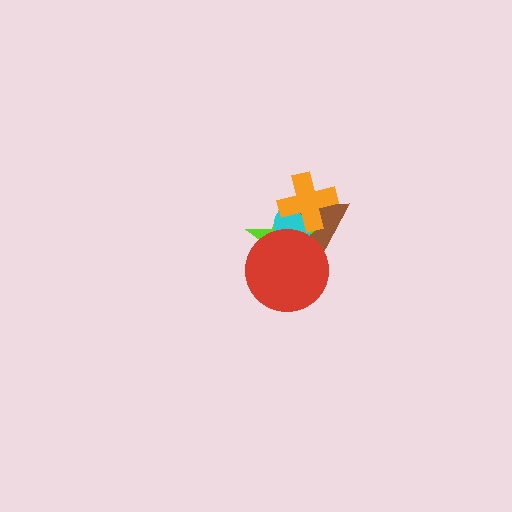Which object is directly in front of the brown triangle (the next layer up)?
The lime star is directly in front of the brown triangle.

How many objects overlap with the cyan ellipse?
4 objects overlap with the cyan ellipse.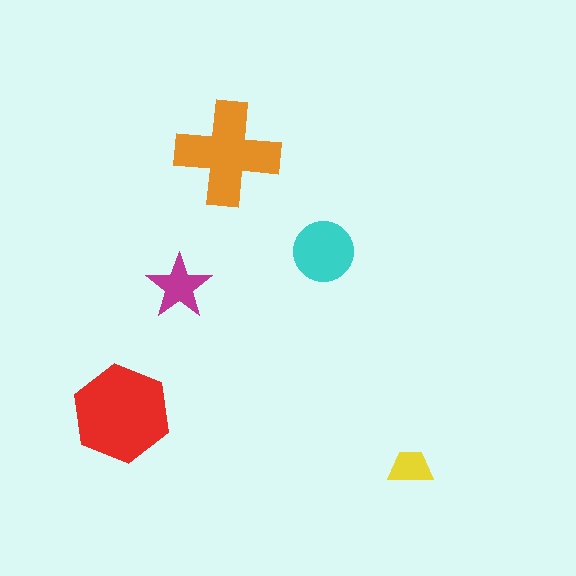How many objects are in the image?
There are 5 objects in the image.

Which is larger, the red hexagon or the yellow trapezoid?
The red hexagon.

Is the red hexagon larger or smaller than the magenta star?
Larger.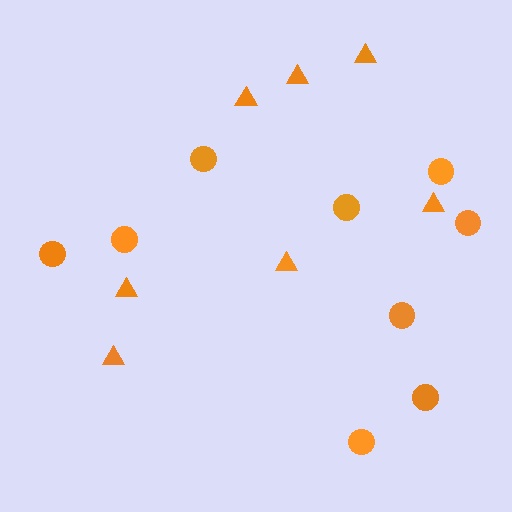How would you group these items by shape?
There are 2 groups: one group of triangles (7) and one group of circles (9).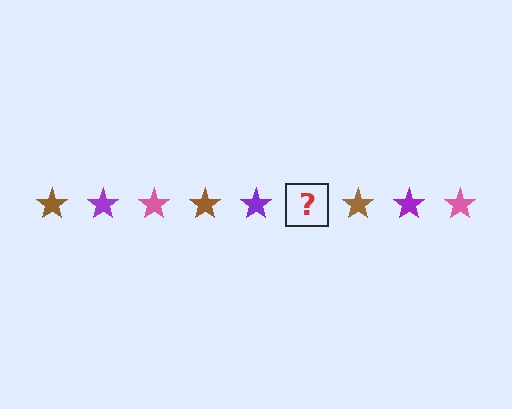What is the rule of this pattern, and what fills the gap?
The rule is that the pattern cycles through brown, purple, pink stars. The gap should be filled with a pink star.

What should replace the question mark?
The question mark should be replaced with a pink star.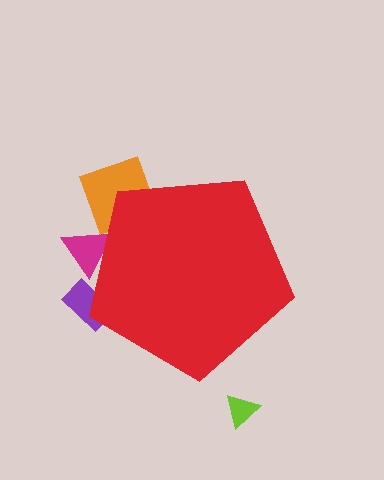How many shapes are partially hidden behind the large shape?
3 shapes are partially hidden.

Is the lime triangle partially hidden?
No, the lime triangle is fully visible.